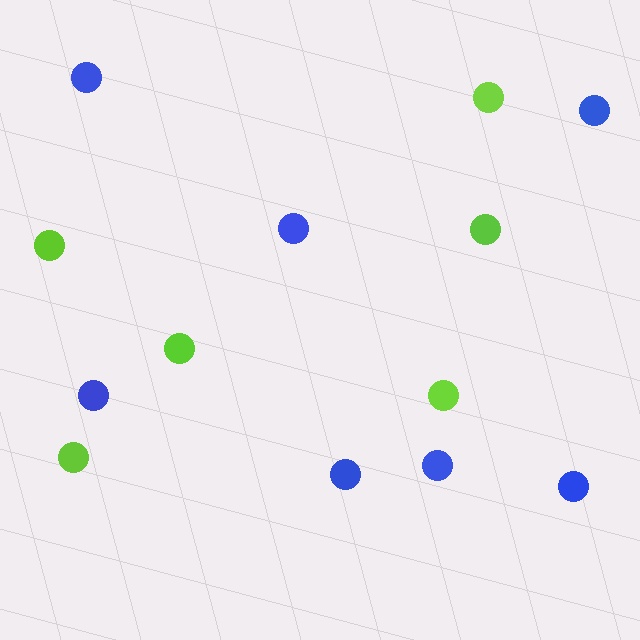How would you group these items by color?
There are 2 groups: one group of lime circles (6) and one group of blue circles (7).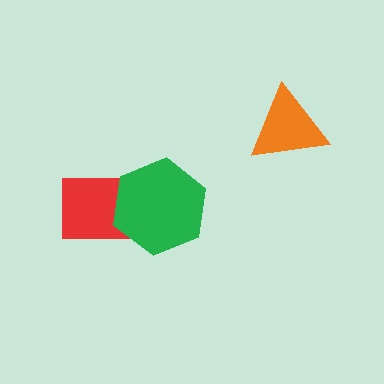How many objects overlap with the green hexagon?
1 object overlaps with the green hexagon.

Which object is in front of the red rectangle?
The green hexagon is in front of the red rectangle.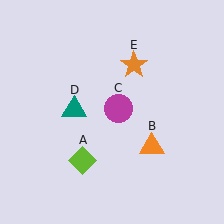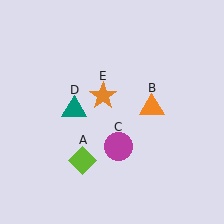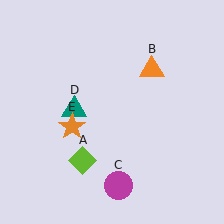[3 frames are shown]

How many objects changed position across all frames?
3 objects changed position: orange triangle (object B), magenta circle (object C), orange star (object E).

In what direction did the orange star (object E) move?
The orange star (object E) moved down and to the left.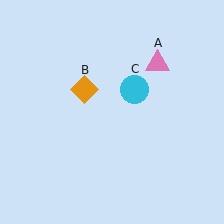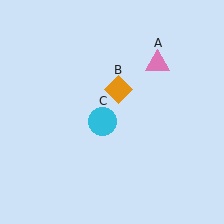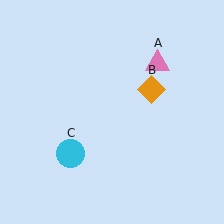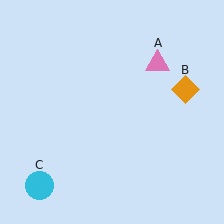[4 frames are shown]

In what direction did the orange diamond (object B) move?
The orange diamond (object B) moved right.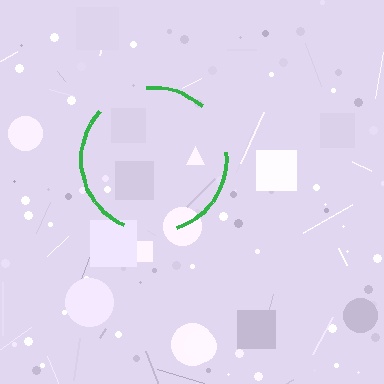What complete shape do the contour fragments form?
The contour fragments form a circle.